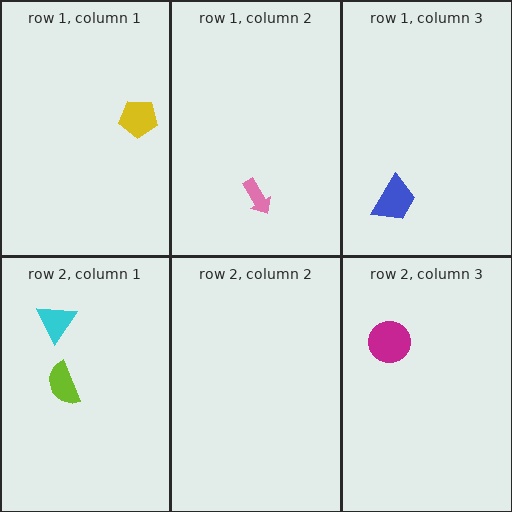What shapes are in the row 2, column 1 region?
The cyan triangle, the lime semicircle.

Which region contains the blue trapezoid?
The row 1, column 3 region.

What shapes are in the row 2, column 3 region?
The magenta circle.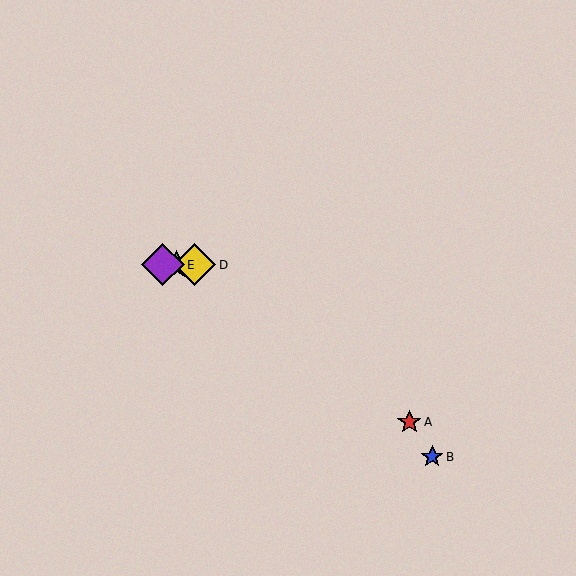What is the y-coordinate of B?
Object B is at y≈457.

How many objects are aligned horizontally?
3 objects (C, D, E) are aligned horizontally.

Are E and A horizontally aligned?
No, E is at y≈265 and A is at y≈422.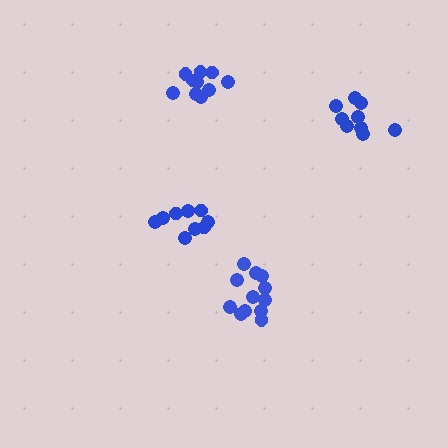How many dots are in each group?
Group 1: 9 dots, Group 2: 9 dots, Group 3: 12 dots, Group 4: 10 dots (40 total).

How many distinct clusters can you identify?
There are 4 distinct clusters.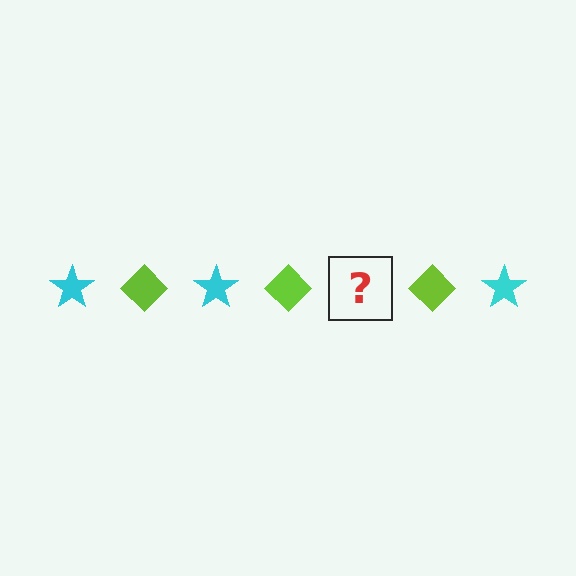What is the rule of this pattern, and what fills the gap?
The rule is that the pattern alternates between cyan star and lime diamond. The gap should be filled with a cyan star.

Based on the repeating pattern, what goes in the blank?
The blank should be a cyan star.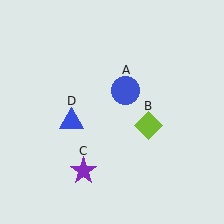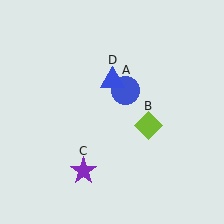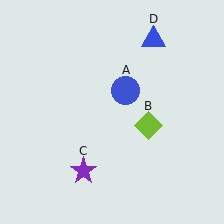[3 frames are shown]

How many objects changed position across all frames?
1 object changed position: blue triangle (object D).